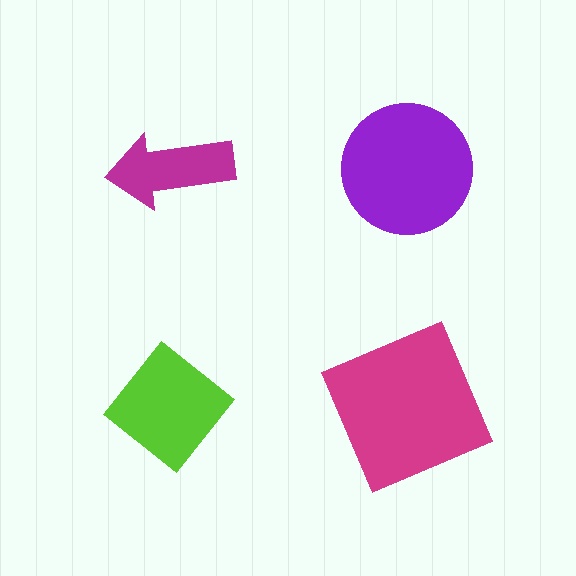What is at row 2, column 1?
A lime diamond.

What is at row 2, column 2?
A magenta square.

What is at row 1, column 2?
A purple circle.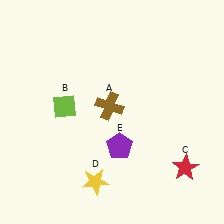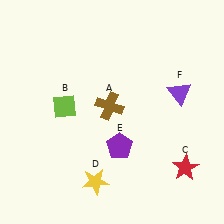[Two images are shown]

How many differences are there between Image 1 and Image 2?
There is 1 difference between the two images.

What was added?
A purple triangle (F) was added in Image 2.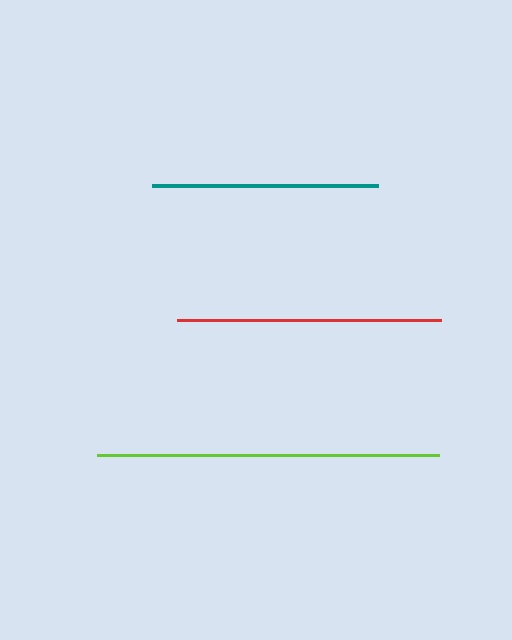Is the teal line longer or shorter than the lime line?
The lime line is longer than the teal line.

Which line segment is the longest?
The lime line is the longest at approximately 343 pixels.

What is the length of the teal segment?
The teal segment is approximately 226 pixels long.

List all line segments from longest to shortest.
From longest to shortest: lime, red, teal.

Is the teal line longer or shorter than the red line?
The red line is longer than the teal line.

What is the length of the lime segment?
The lime segment is approximately 343 pixels long.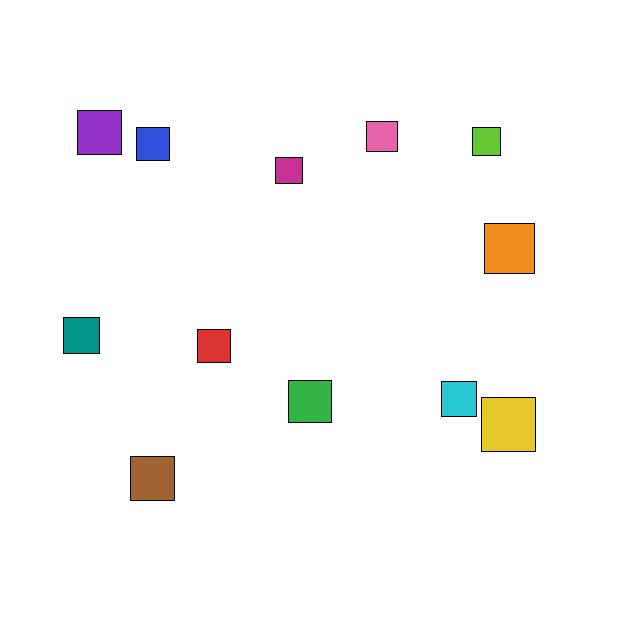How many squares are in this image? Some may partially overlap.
There are 12 squares.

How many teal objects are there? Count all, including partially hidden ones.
There is 1 teal object.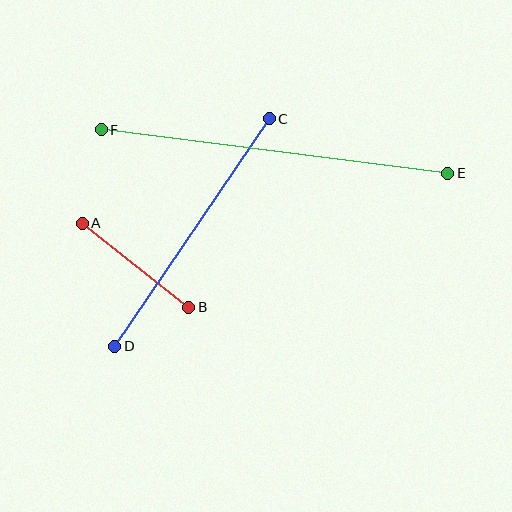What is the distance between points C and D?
The distance is approximately 275 pixels.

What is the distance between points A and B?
The distance is approximately 136 pixels.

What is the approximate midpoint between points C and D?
The midpoint is at approximately (192, 232) pixels.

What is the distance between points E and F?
The distance is approximately 349 pixels.